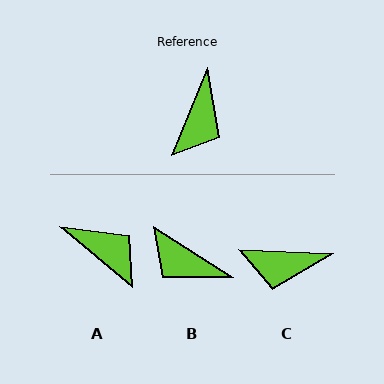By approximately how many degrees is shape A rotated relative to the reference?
Approximately 72 degrees counter-clockwise.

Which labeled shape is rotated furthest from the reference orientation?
B, about 100 degrees away.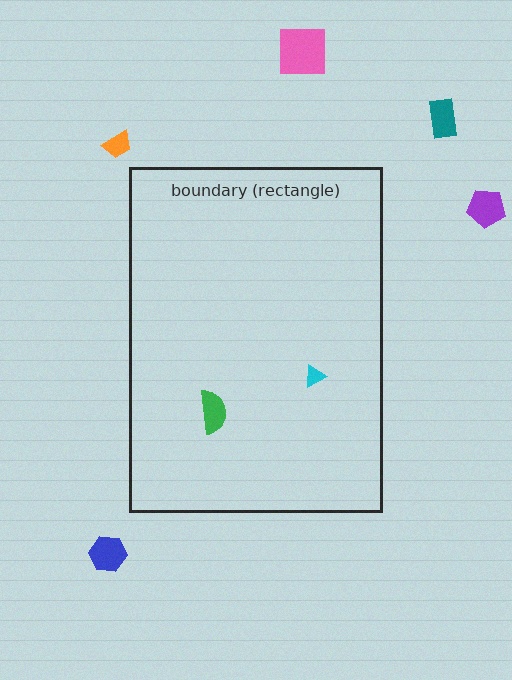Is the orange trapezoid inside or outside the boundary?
Outside.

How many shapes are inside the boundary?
2 inside, 5 outside.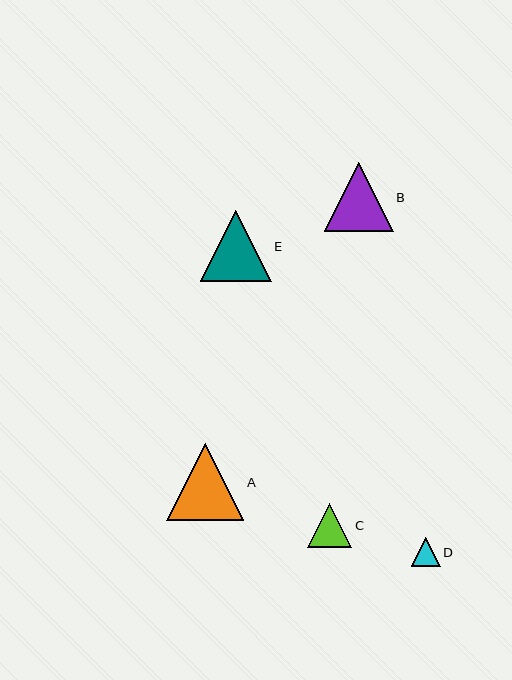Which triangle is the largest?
Triangle A is the largest with a size of approximately 77 pixels.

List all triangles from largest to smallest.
From largest to smallest: A, E, B, C, D.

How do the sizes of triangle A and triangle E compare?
Triangle A and triangle E are approximately the same size.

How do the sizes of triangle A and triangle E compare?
Triangle A and triangle E are approximately the same size.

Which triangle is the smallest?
Triangle D is the smallest with a size of approximately 29 pixels.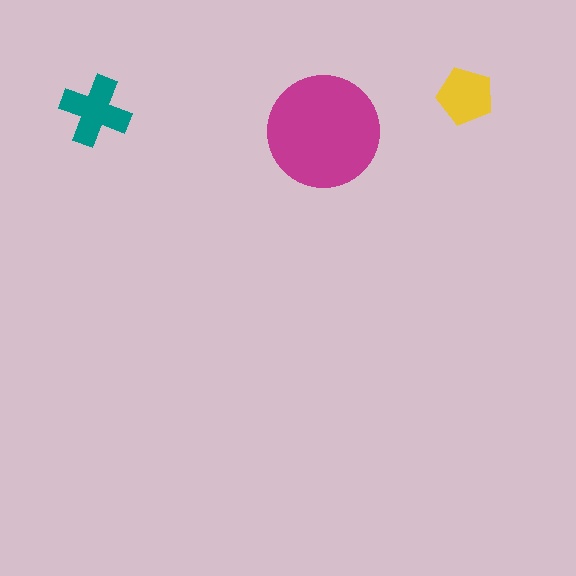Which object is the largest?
The magenta circle.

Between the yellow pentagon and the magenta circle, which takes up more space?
The magenta circle.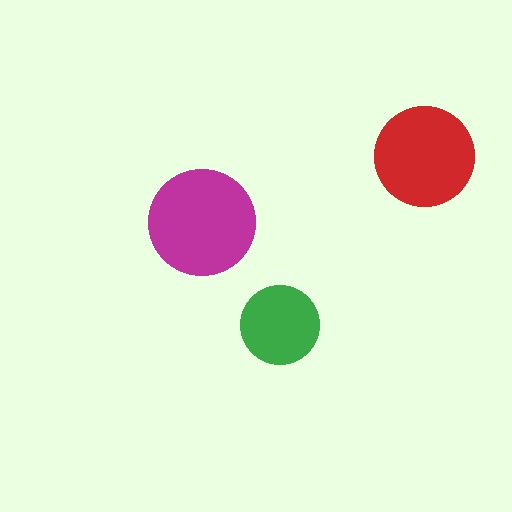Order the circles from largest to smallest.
the magenta one, the red one, the green one.